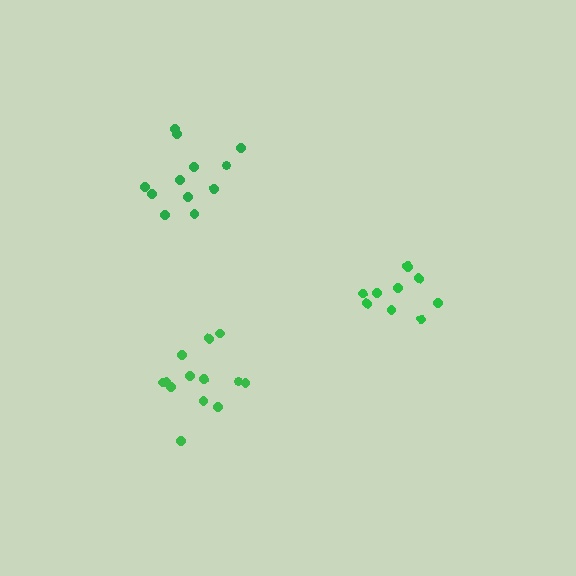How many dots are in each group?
Group 1: 12 dots, Group 2: 10 dots, Group 3: 13 dots (35 total).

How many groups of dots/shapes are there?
There are 3 groups.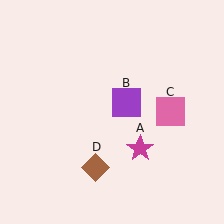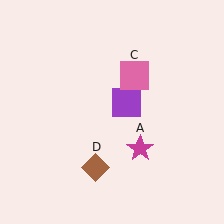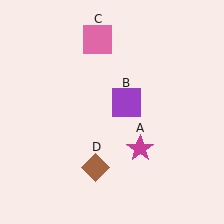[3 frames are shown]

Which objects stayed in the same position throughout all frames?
Magenta star (object A) and purple square (object B) and brown diamond (object D) remained stationary.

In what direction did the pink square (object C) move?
The pink square (object C) moved up and to the left.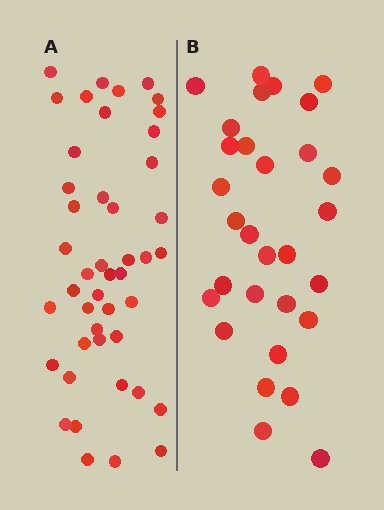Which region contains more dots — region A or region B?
Region A (the left region) has more dots.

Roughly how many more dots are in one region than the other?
Region A has approximately 15 more dots than region B.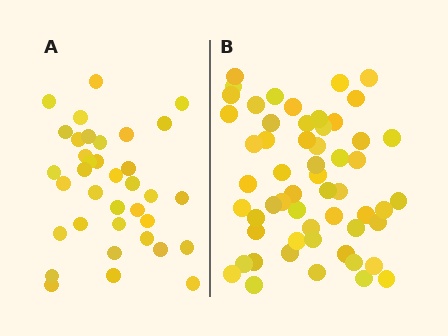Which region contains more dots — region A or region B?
Region B (the right region) has more dots.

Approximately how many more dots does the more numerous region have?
Region B has approximately 20 more dots than region A.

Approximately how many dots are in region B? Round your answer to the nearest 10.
About 60 dots. (The exact count is 56, which rounds to 60.)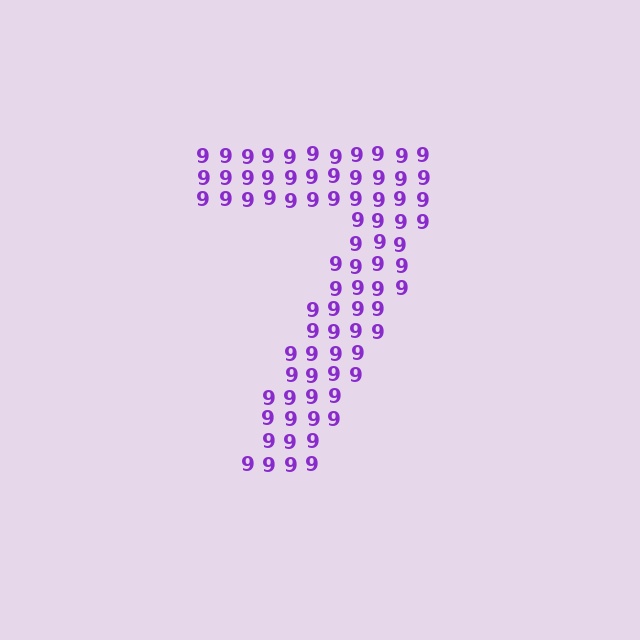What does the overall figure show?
The overall figure shows the digit 7.